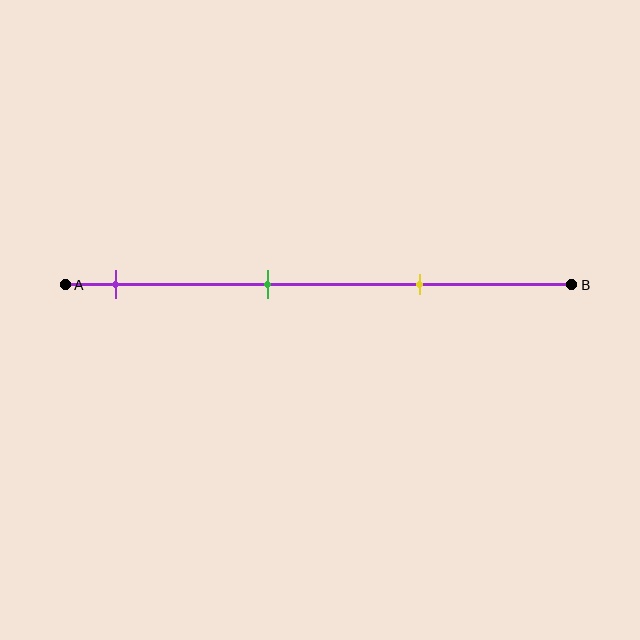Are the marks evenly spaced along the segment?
Yes, the marks are approximately evenly spaced.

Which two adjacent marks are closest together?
The green and yellow marks are the closest adjacent pair.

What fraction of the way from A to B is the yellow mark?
The yellow mark is approximately 70% (0.7) of the way from A to B.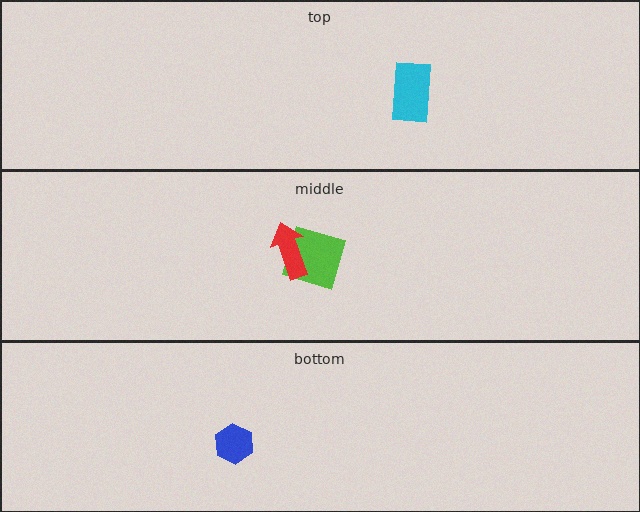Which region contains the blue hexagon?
The bottom region.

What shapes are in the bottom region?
The blue hexagon.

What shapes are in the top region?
The cyan rectangle.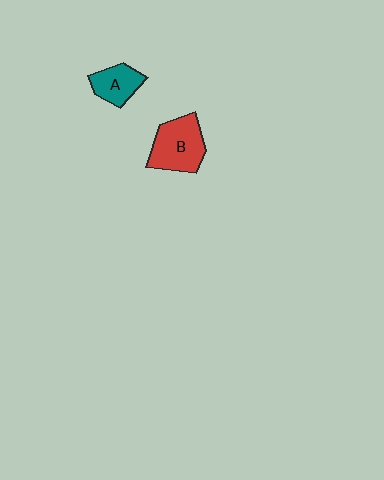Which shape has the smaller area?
Shape A (teal).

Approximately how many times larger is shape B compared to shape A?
Approximately 1.6 times.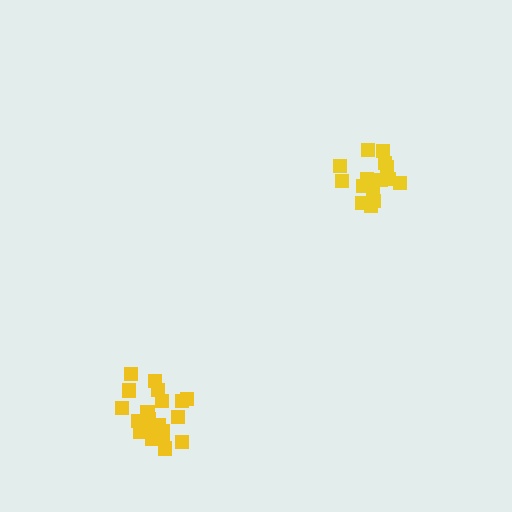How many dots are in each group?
Group 1: 16 dots, Group 2: 20 dots (36 total).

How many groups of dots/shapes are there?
There are 2 groups.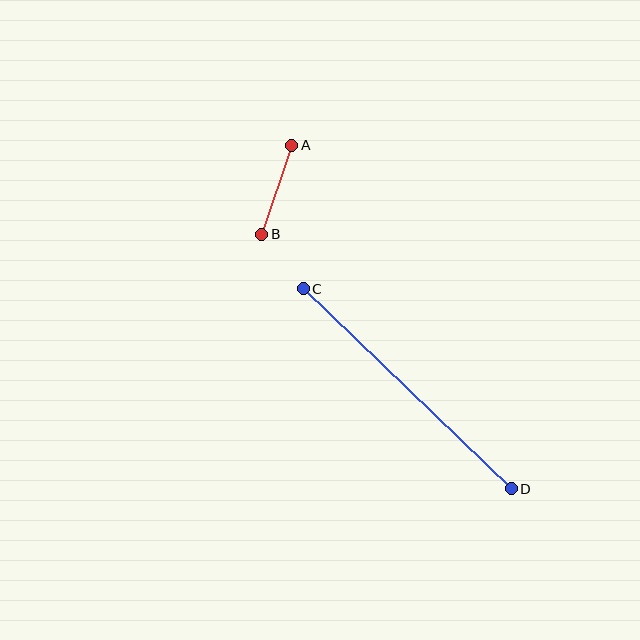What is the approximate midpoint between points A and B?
The midpoint is at approximately (277, 190) pixels.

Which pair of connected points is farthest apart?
Points C and D are farthest apart.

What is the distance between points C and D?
The distance is approximately 289 pixels.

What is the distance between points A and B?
The distance is approximately 94 pixels.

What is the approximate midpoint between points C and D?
The midpoint is at approximately (407, 389) pixels.